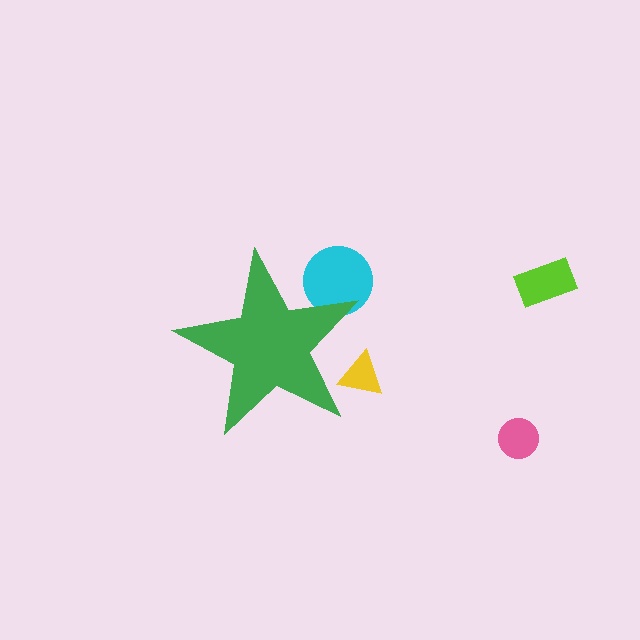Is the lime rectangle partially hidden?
No, the lime rectangle is fully visible.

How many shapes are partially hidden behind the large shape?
2 shapes are partially hidden.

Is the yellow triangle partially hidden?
Yes, the yellow triangle is partially hidden behind the green star.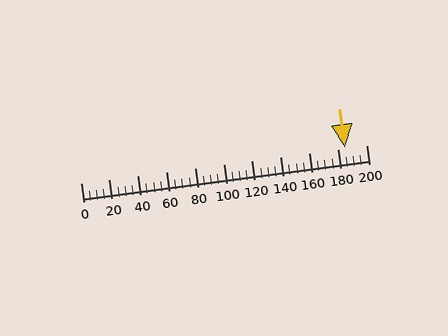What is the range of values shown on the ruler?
The ruler shows values from 0 to 200.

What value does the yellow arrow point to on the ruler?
The yellow arrow points to approximately 185.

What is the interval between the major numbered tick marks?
The major tick marks are spaced 20 units apart.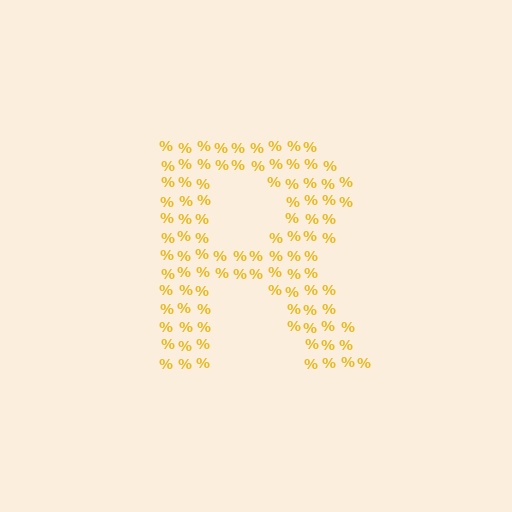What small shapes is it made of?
It is made of small percent signs.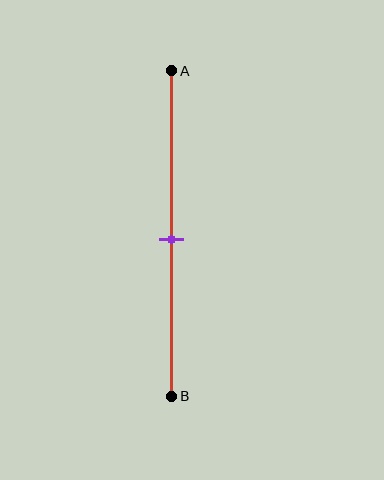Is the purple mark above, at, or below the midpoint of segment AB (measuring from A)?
The purple mark is approximately at the midpoint of segment AB.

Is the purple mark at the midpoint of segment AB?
Yes, the mark is approximately at the midpoint.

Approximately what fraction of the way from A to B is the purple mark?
The purple mark is approximately 50% of the way from A to B.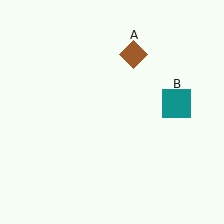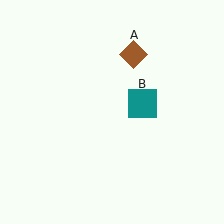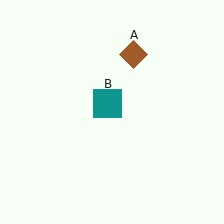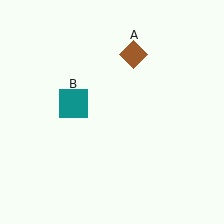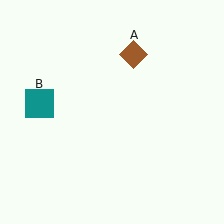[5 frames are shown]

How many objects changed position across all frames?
1 object changed position: teal square (object B).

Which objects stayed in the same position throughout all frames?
Brown diamond (object A) remained stationary.